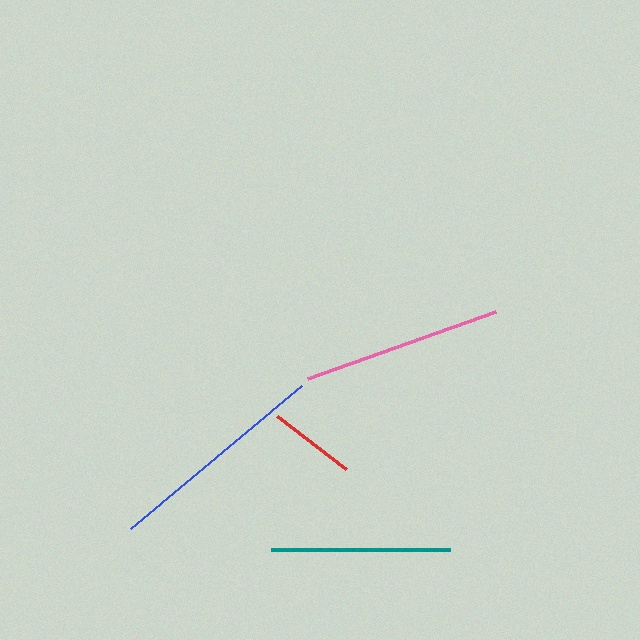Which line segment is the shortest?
The red line is the shortest at approximately 87 pixels.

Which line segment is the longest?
The blue line is the longest at approximately 223 pixels.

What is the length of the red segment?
The red segment is approximately 87 pixels long.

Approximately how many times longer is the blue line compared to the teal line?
The blue line is approximately 1.2 times the length of the teal line.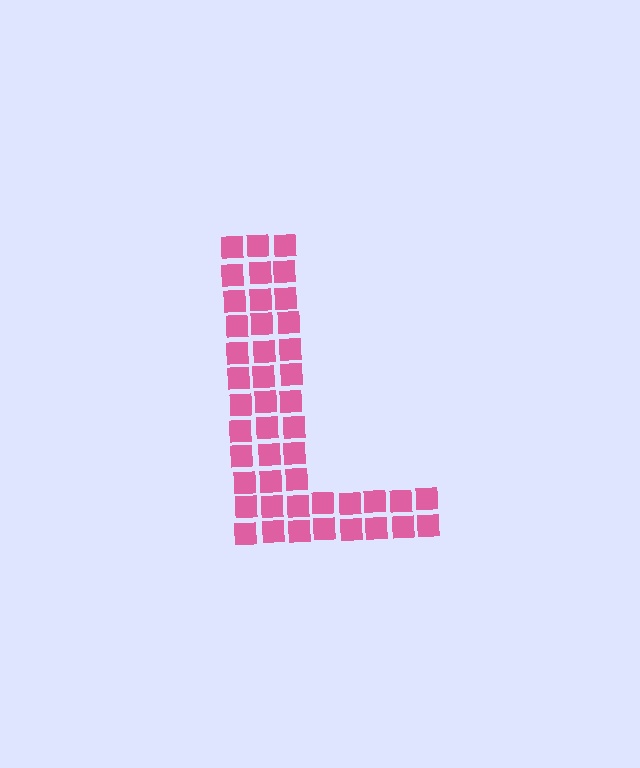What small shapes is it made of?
It is made of small squares.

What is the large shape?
The large shape is the letter L.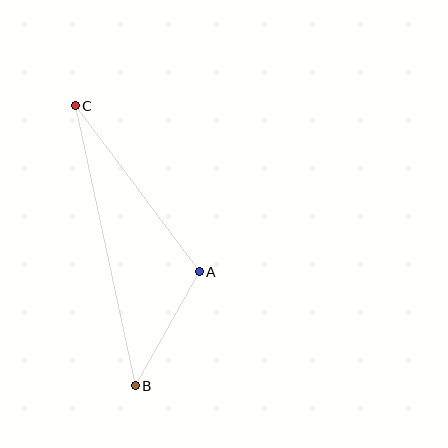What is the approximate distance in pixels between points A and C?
The distance between A and C is approximately 207 pixels.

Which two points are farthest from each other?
Points B and C are farthest from each other.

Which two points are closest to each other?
Points A and B are closest to each other.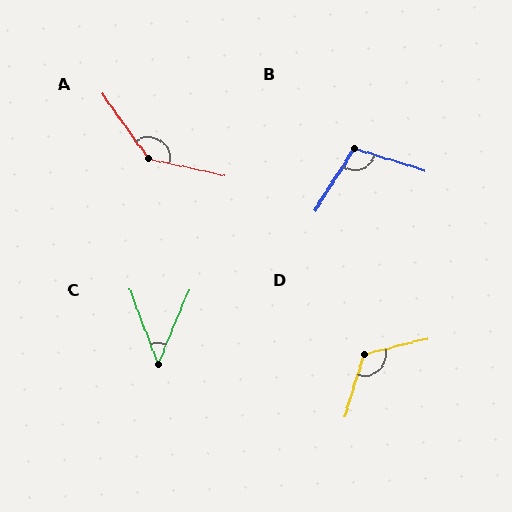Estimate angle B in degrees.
Approximately 105 degrees.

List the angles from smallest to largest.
C (44°), B (105°), D (121°), A (138°).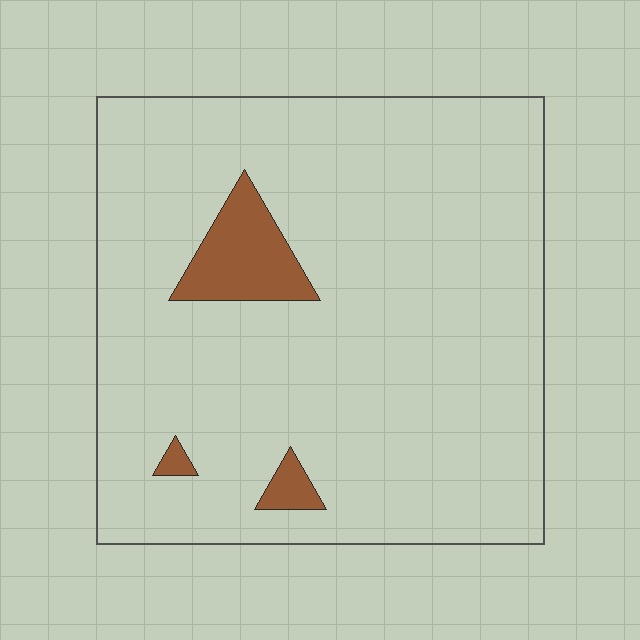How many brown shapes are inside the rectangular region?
3.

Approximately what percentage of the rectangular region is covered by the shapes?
Approximately 5%.